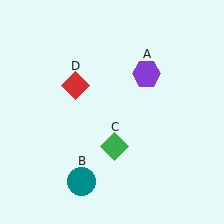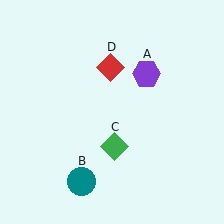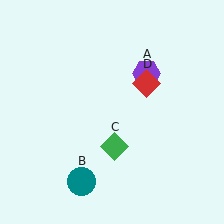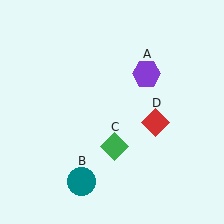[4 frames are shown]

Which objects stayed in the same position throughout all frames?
Purple hexagon (object A) and teal circle (object B) and green diamond (object C) remained stationary.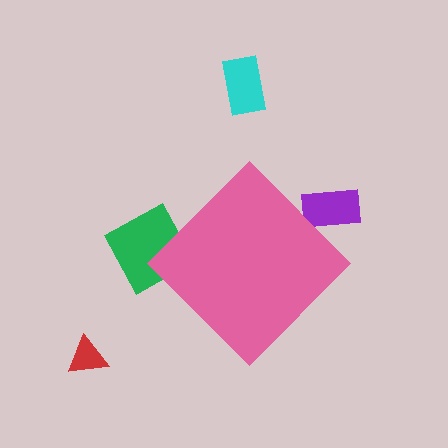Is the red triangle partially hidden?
No, the red triangle is fully visible.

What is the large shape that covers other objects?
A pink diamond.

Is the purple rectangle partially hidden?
Yes, the purple rectangle is partially hidden behind the pink diamond.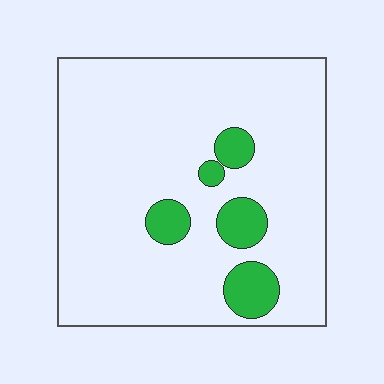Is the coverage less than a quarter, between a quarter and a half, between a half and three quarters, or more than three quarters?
Less than a quarter.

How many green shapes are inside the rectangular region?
5.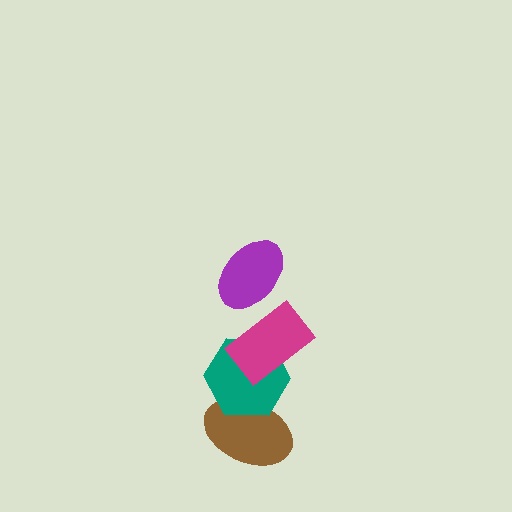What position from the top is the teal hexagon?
The teal hexagon is 3rd from the top.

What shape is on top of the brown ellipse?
The teal hexagon is on top of the brown ellipse.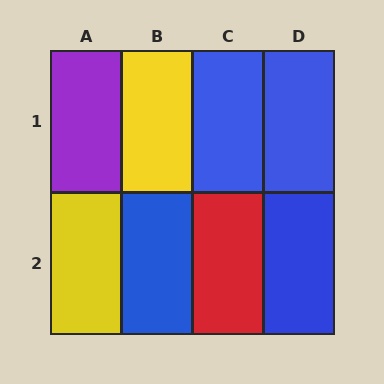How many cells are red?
1 cell is red.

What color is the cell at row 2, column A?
Yellow.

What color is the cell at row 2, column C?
Red.